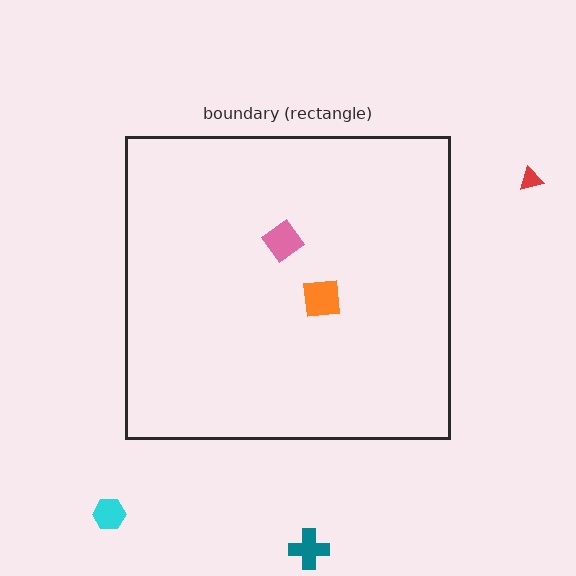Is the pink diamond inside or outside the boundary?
Inside.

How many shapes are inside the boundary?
2 inside, 3 outside.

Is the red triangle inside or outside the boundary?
Outside.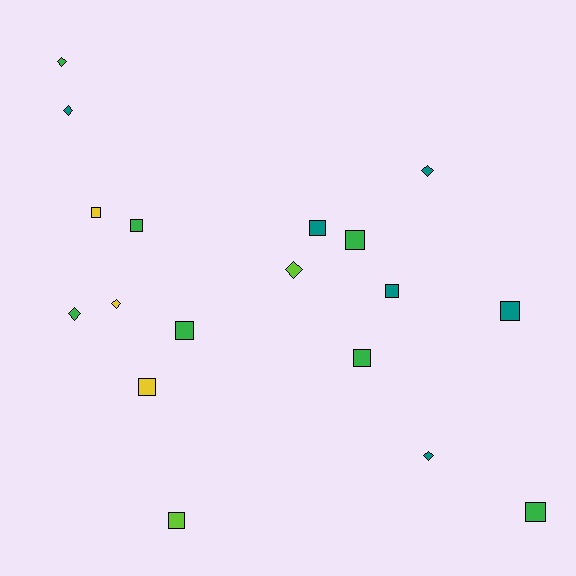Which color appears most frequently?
Green, with 7 objects.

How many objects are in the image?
There are 18 objects.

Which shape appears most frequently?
Square, with 11 objects.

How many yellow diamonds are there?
There is 1 yellow diamond.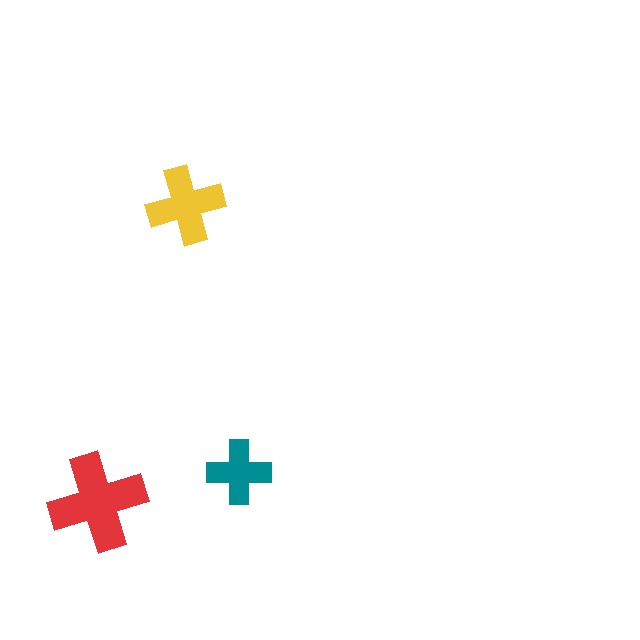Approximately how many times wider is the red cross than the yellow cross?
About 1.5 times wider.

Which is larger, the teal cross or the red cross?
The red one.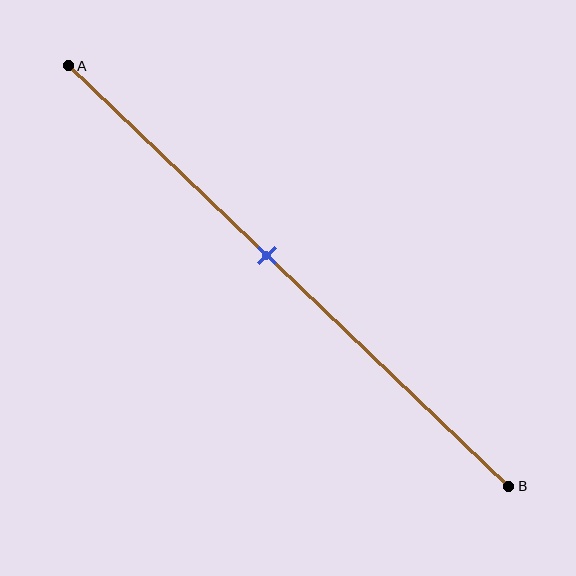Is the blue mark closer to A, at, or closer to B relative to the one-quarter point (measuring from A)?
The blue mark is closer to point B than the one-quarter point of segment AB.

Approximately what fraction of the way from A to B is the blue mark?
The blue mark is approximately 45% of the way from A to B.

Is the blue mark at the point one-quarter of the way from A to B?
No, the mark is at about 45% from A, not at the 25% one-quarter point.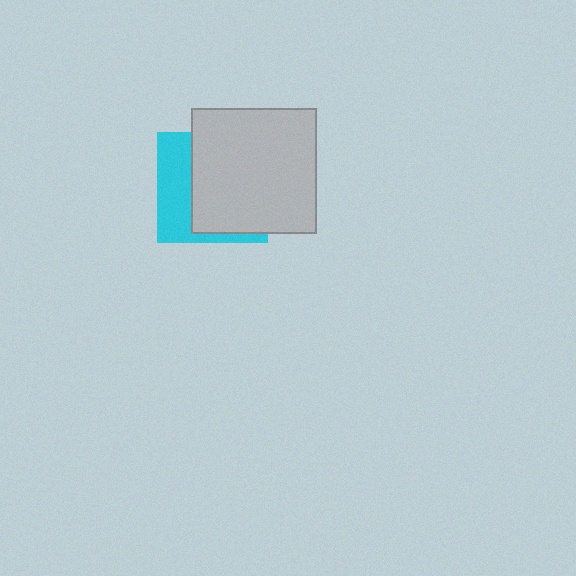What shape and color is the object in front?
The object in front is a light gray square.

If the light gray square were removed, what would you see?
You would see the complete cyan square.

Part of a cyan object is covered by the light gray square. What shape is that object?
It is a square.